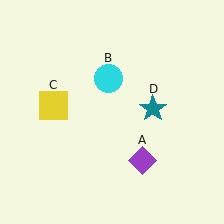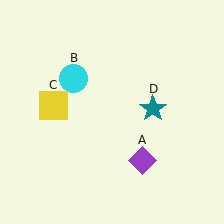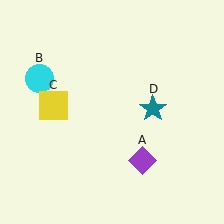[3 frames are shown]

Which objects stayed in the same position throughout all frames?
Purple diamond (object A) and yellow square (object C) and teal star (object D) remained stationary.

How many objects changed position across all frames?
1 object changed position: cyan circle (object B).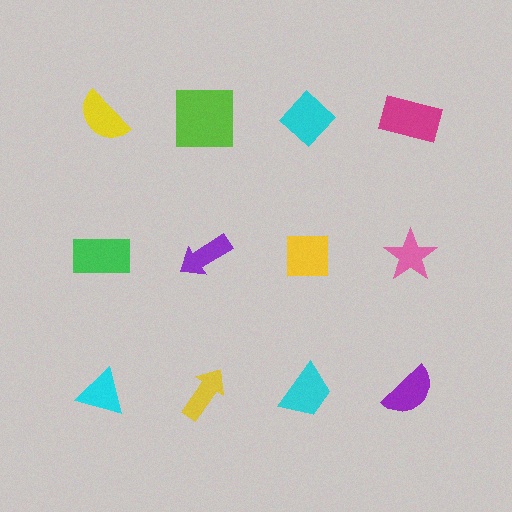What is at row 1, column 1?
A yellow semicircle.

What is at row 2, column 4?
A pink star.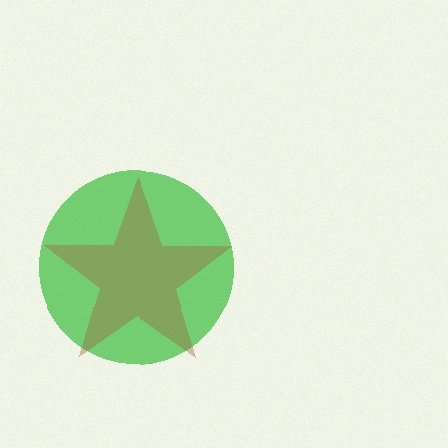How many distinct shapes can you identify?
There are 2 distinct shapes: a green circle, a brown star.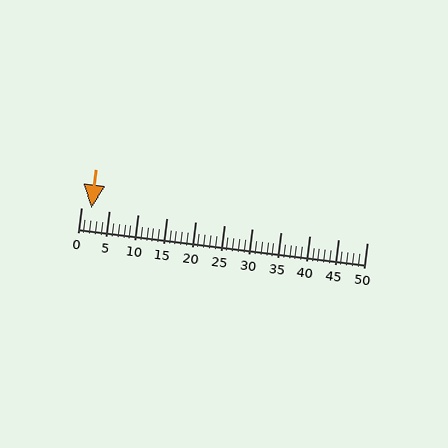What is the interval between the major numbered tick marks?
The major tick marks are spaced 5 units apart.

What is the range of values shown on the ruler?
The ruler shows values from 0 to 50.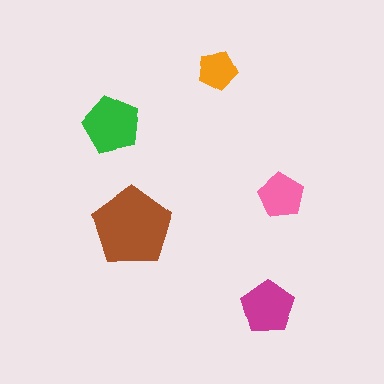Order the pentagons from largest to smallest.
the brown one, the green one, the magenta one, the pink one, the orange one.